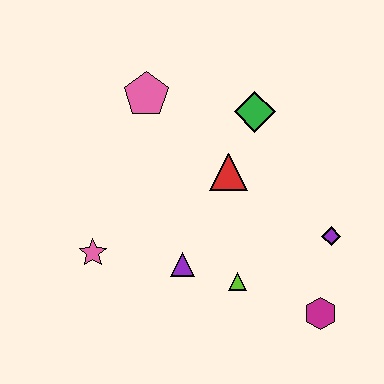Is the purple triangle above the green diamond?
No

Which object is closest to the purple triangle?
The lime triangle is closest to the purple triangle.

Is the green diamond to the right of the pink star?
Yes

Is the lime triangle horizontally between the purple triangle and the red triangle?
No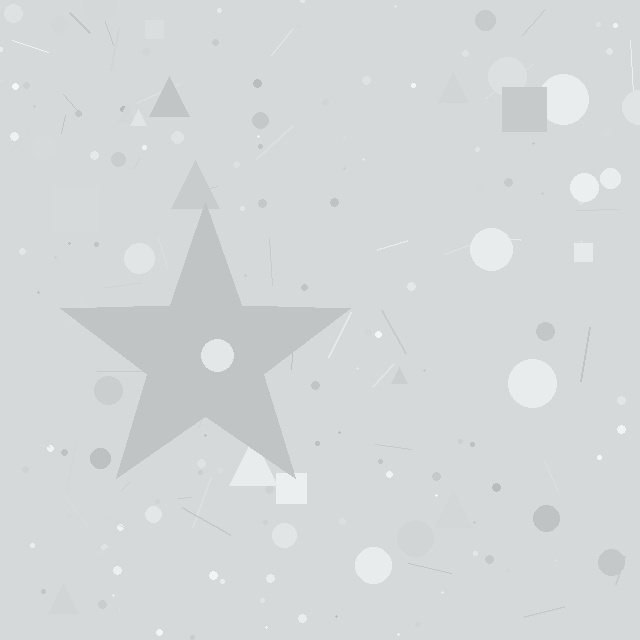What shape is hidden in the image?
A star is hidden in the image.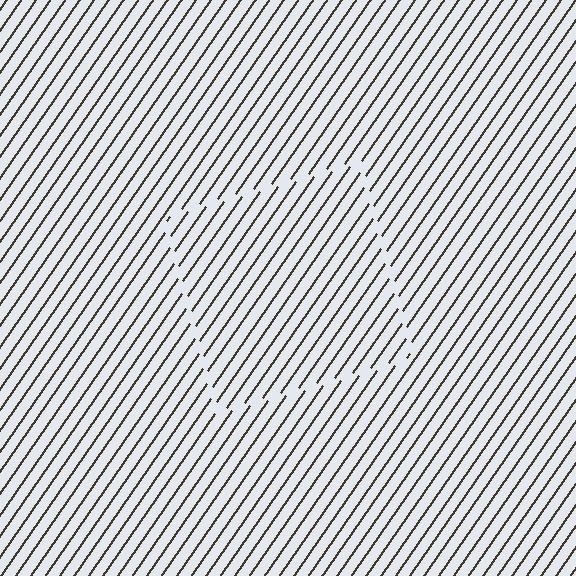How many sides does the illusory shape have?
4 sides — the line-ends trace a square.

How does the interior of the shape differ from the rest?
The interior of the shape contains the same grating, shifted by half a period — the contour is defined by the phase discontinuity where line-ends from the inner and outer gratings abut.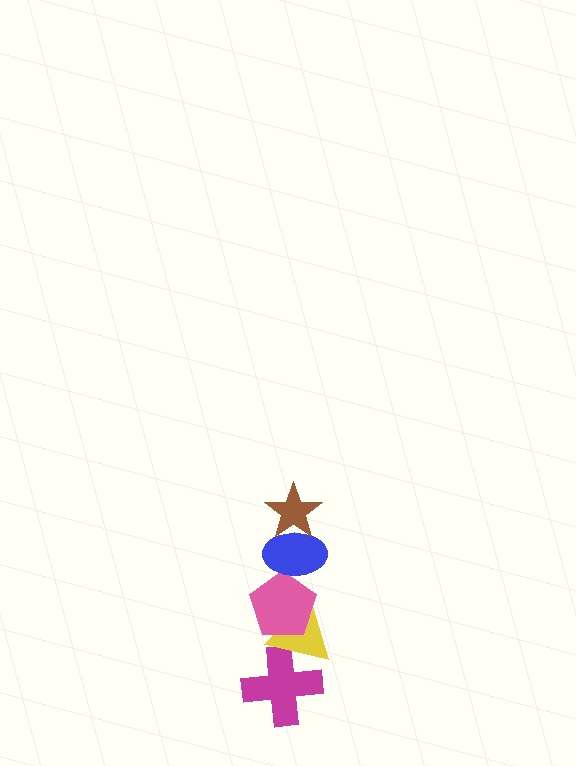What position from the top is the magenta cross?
The magenta cross is 5th from the top.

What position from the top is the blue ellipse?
The blue ellipse is 2nd from the top.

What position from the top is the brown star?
The brown star is 1st from the top.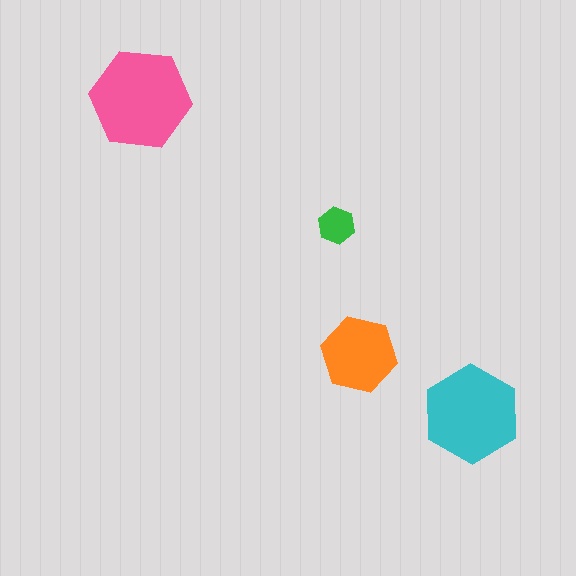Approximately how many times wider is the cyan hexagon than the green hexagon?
About 2.5 times wider.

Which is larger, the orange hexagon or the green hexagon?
The orange one.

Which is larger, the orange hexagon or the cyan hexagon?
The cyan one.